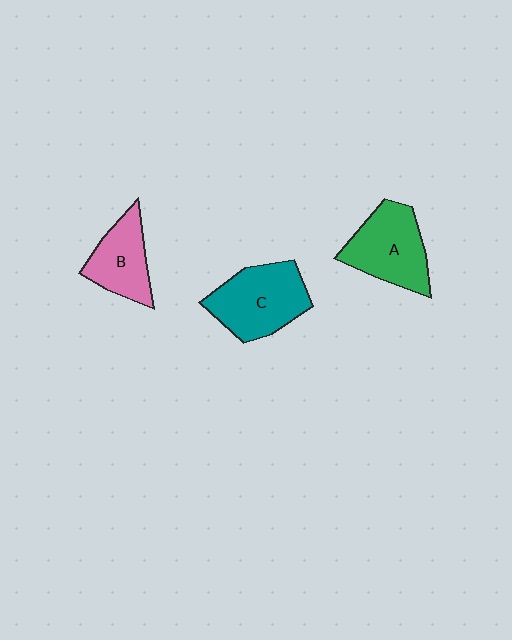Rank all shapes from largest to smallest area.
From largest to smallest: C (teal), A (green), B (pink).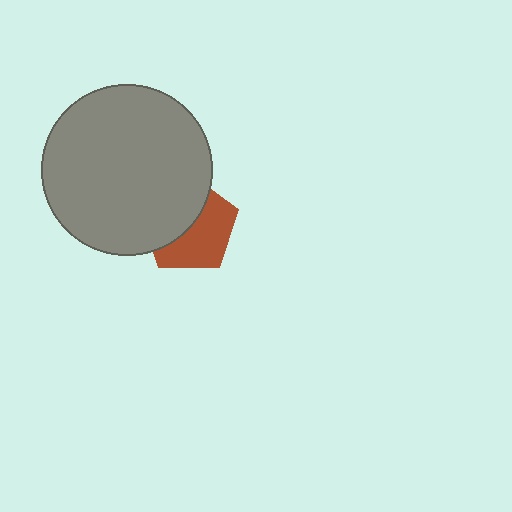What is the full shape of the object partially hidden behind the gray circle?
The partially hidden object is a brown pentagon.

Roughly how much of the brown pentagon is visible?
About half of it is visible (roughly 52%).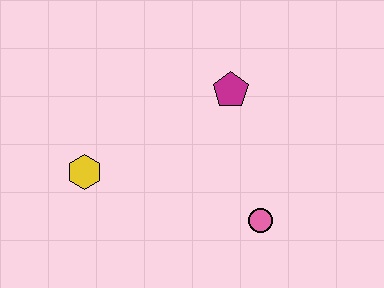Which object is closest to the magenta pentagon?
The pink circle is closest to the magenta pentagon.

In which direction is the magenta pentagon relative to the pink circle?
The magenta pentagon is above the pink circle.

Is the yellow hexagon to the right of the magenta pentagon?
No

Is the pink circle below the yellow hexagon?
Yes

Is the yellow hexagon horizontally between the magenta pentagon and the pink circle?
No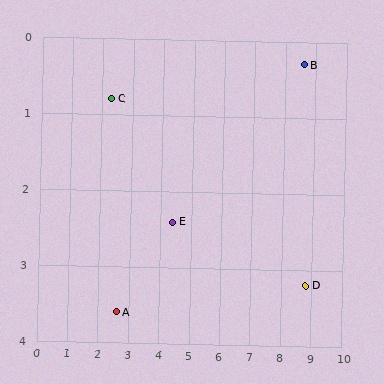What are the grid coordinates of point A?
Point A is at approximately (2.6, 3.6).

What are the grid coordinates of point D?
Point D is at approximately (8.8, 3.2).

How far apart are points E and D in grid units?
Points E and D are about 4.5 grid units apart.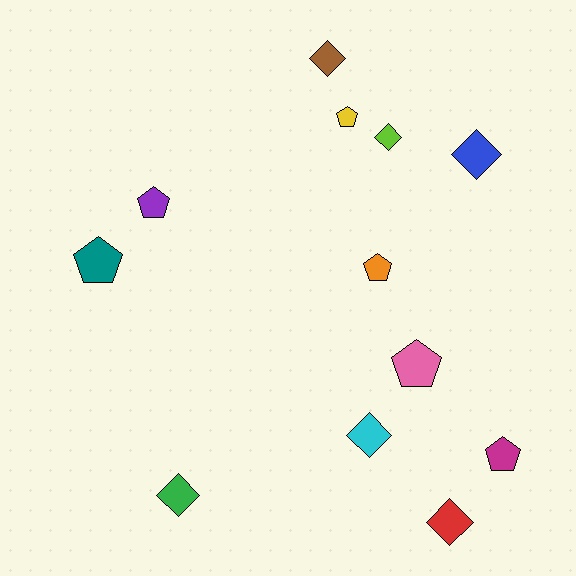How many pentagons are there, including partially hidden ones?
There are 6 pentagons.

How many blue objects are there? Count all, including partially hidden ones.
There is 1 blue object.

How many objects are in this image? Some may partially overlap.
There are 12 objects.